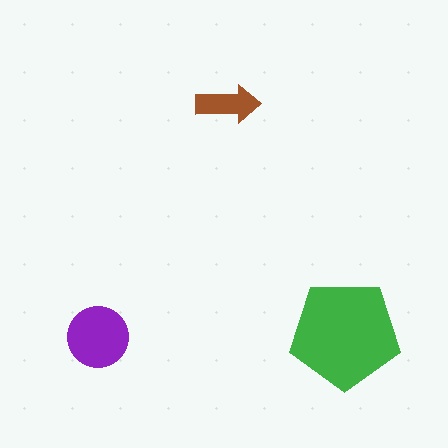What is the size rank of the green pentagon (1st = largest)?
1st.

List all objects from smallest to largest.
The brown arrow, the purple circle, the green pentagon.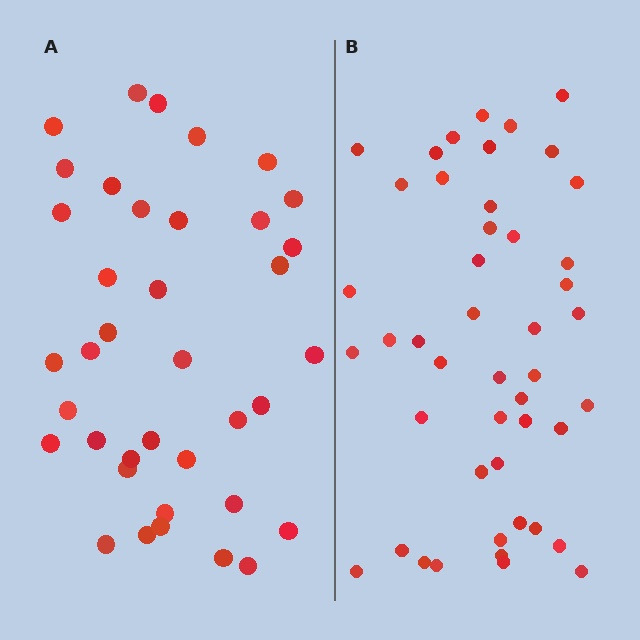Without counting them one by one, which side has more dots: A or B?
Region B (the right region) has more dots.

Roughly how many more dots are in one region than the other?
Region B has roughly 8 or so more dots than region A.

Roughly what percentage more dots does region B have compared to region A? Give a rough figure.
About 20% more.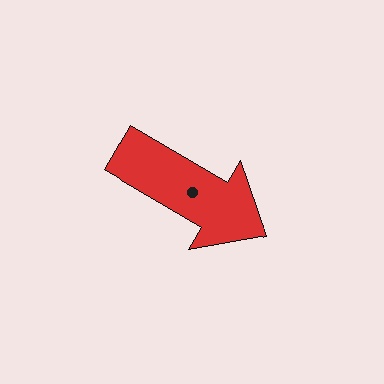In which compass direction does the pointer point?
Southeast.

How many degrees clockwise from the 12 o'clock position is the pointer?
Approximately 120 degrees.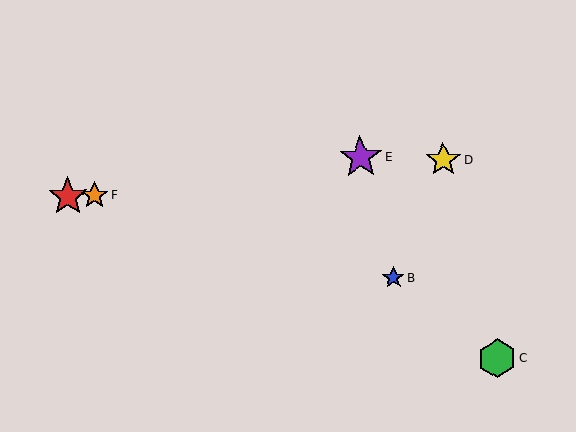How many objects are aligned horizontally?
2 objects (A, F) are aligned horizontally.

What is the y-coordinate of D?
Object D is at y≈160.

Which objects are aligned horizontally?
Objects A, F are aligned horizontally.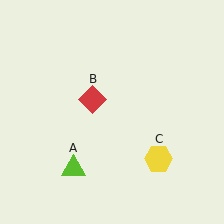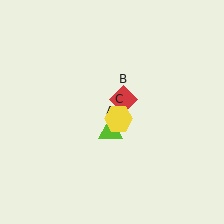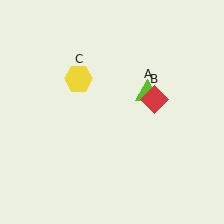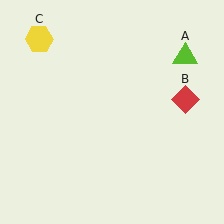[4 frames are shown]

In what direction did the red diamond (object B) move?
The red diamond (object B) moved right.